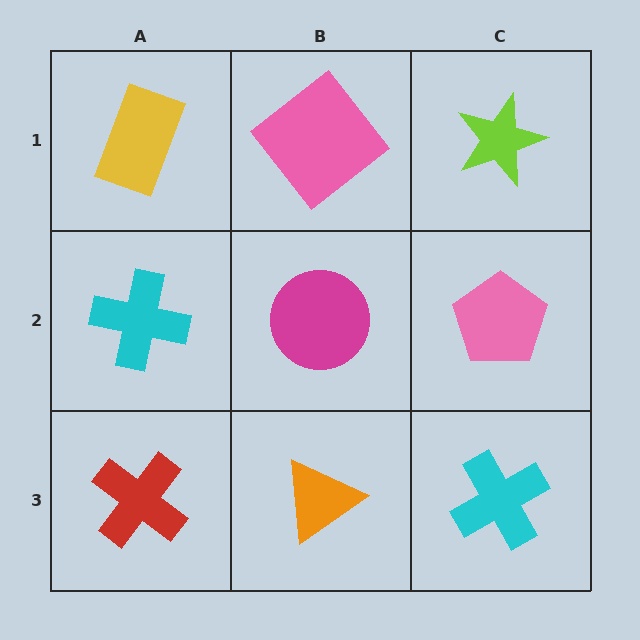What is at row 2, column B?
A magenta circle.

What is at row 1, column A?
A yellow rectangle.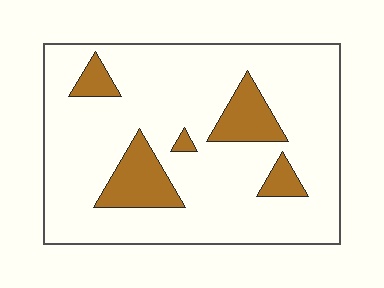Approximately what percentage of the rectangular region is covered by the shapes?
Approximately 15%.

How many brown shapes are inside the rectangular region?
5.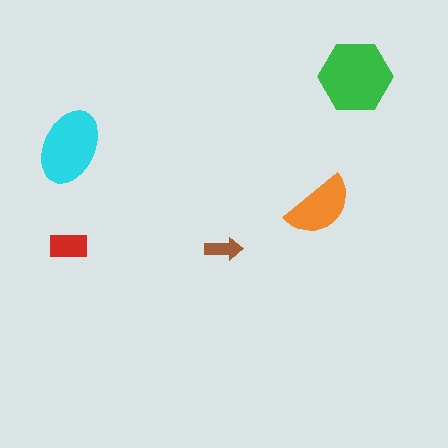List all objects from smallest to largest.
The brown arrow, the red rectangle, the orange semicircle, the cyan ellipse, the green hexagon.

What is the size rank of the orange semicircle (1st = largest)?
3rd.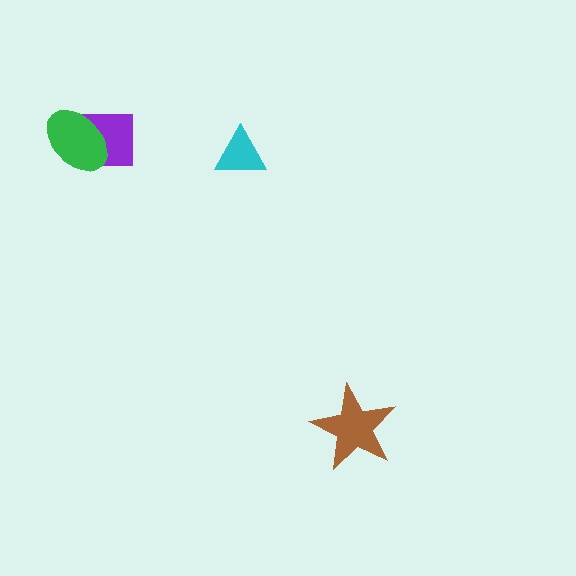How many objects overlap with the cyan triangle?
0 objects overlap with the cyan triangle.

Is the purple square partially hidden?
Yes, it is partially covered by another shape.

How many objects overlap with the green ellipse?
1 object overlaps with the green ellipse.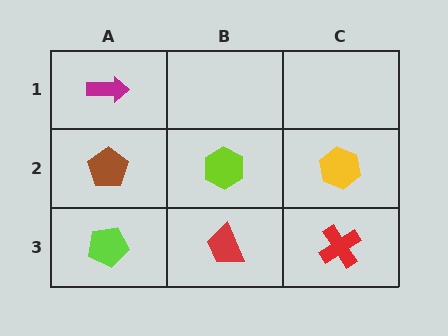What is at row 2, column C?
A yellow hexagon.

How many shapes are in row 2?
3 shapes.